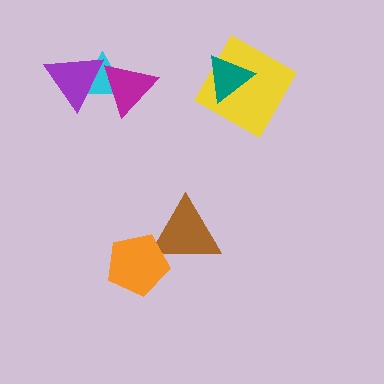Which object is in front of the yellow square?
The teal triangle is in front of the yellow square.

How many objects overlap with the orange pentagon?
1 object overlaps with the orange pentagon.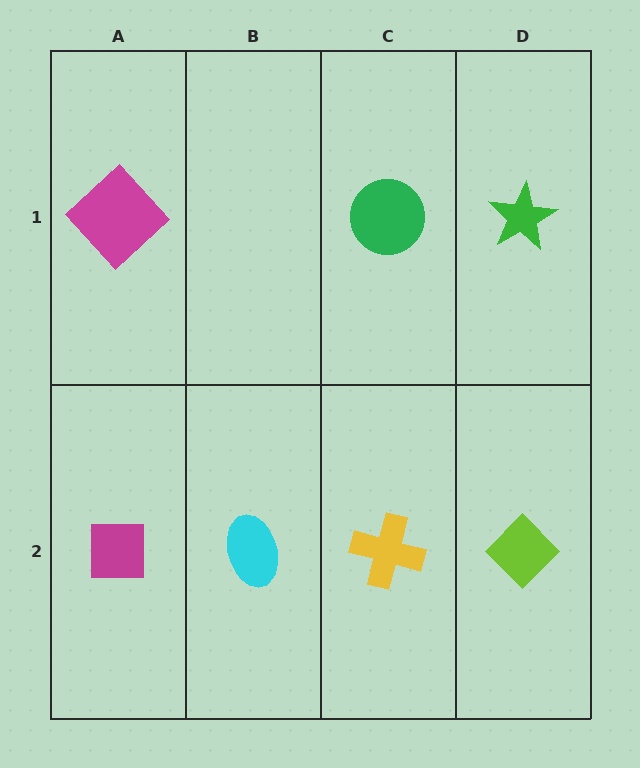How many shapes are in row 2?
4 shapes.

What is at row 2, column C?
A yellow cross.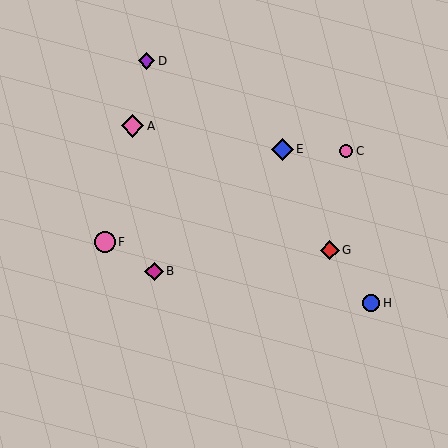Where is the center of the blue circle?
The center of the blue circle is at (371, 303).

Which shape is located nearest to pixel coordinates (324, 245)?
The red diamond (labeled G) at (330, 250) is nearest to that location.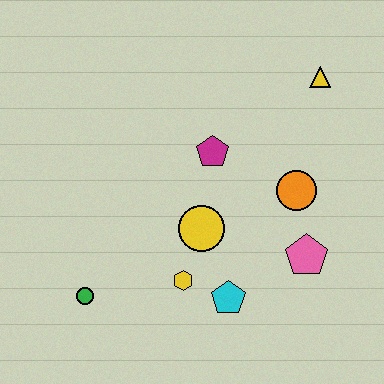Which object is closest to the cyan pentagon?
The yellow hexagon is closest to the cyan pentagon.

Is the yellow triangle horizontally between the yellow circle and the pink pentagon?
No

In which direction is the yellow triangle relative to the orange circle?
The yellow triangle is above the orange circle.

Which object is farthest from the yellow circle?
The yellow triangle is farthest from the yellow circle.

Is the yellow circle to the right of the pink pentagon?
No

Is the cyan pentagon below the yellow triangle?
Yes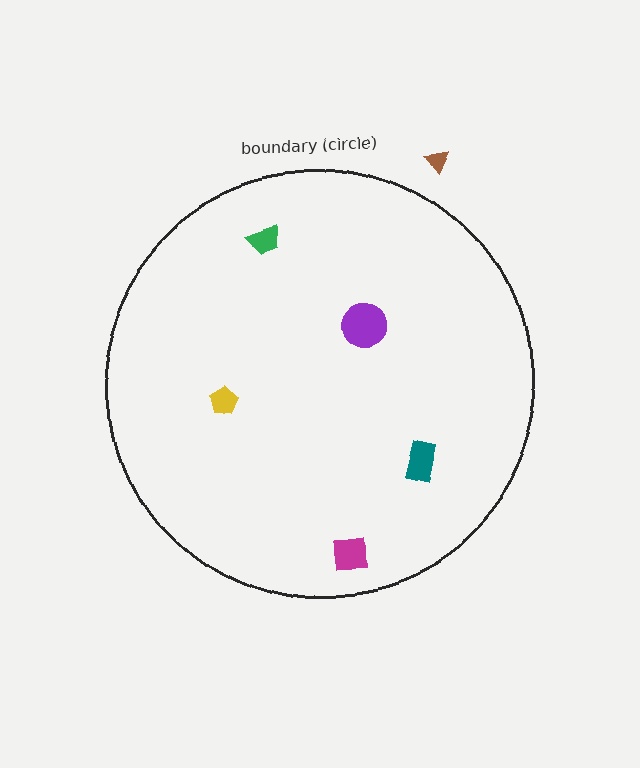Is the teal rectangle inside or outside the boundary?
Inside.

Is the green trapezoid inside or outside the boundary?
Inside.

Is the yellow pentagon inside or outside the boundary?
Inside.